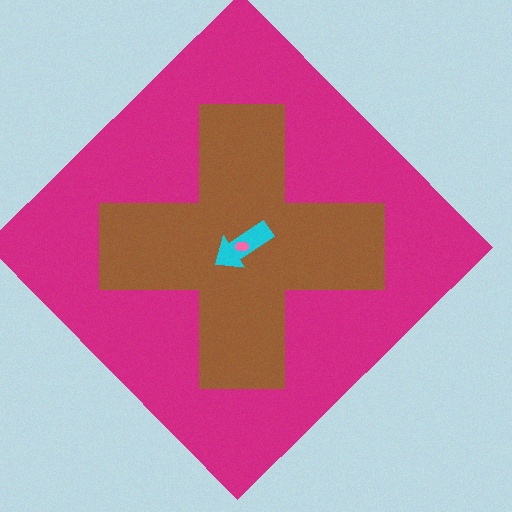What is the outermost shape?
The magenta diamond.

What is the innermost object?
The pink ellipse.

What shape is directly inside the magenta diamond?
The brown cross.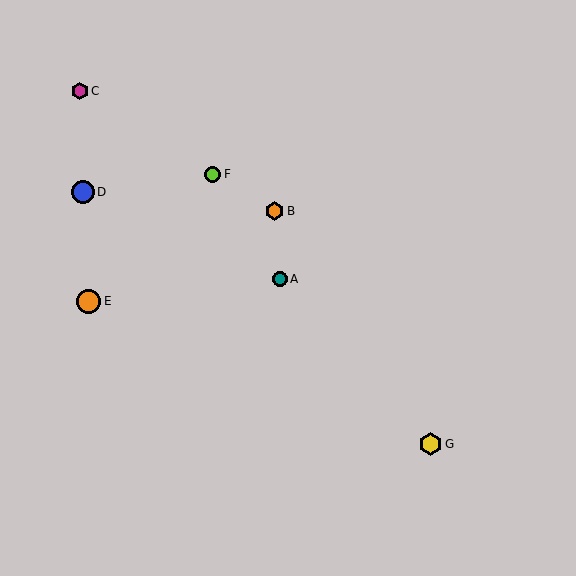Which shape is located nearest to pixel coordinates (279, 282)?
The teal circle (labeled A) at (280, 279) is nearest to that location.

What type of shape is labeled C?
Shape C is a magenta hexagon.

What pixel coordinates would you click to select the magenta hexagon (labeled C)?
Click at (80, 91) to select the magenta hexagon C.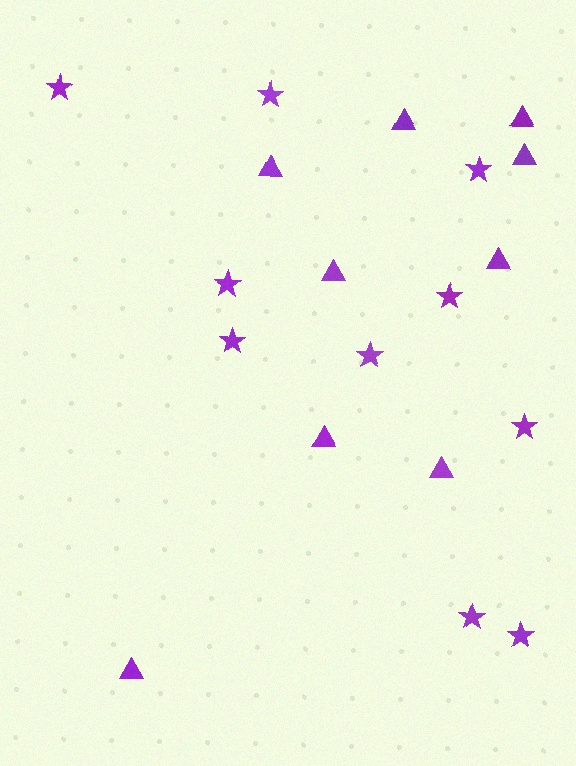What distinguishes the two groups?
There are 2 groups: one group of stars (10) and one group of triangles (9).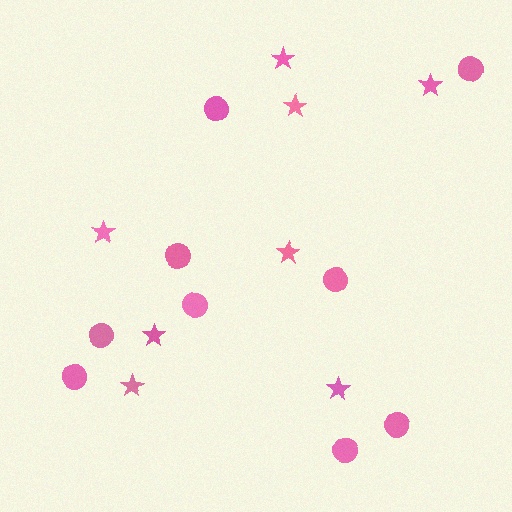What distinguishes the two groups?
There are 2 groups: one group of stars (8) and one group of circles (9).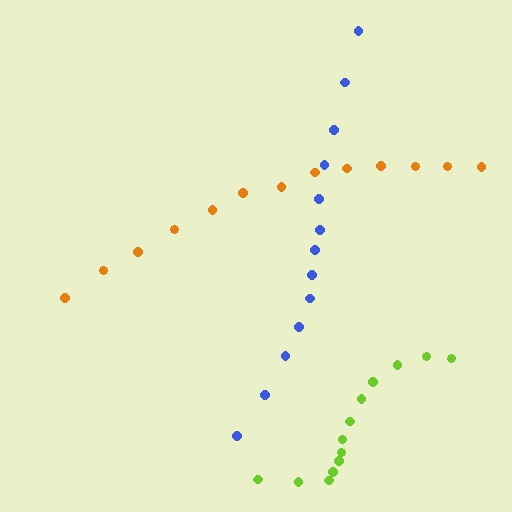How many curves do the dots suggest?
There are 3 distinct paths.